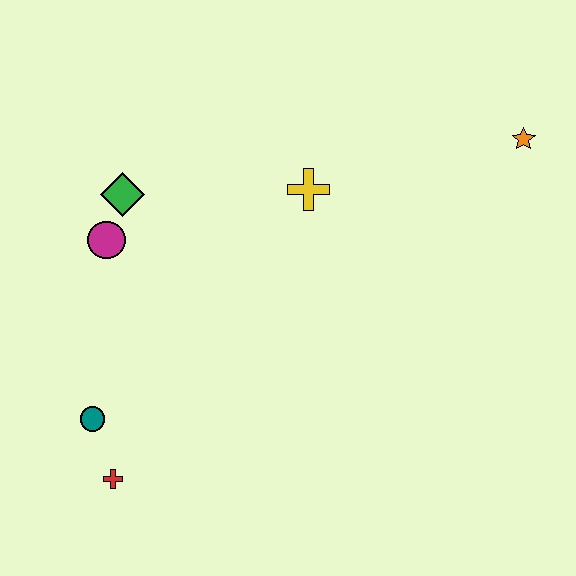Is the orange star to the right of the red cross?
Yes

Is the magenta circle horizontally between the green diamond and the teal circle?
Yes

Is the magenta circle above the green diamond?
No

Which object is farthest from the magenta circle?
The orange star is farthest from the magenta circle.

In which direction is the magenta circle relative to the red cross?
The magenta circle is above the red cross.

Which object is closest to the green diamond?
The magenta circle is closest to the green diamond.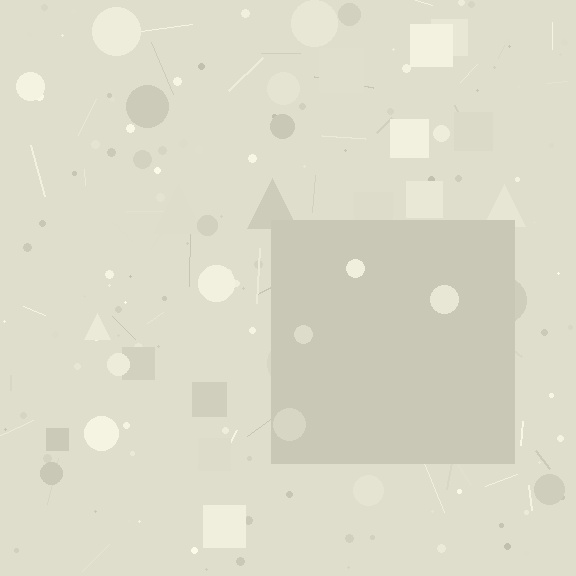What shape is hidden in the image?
A square is hidden in the image.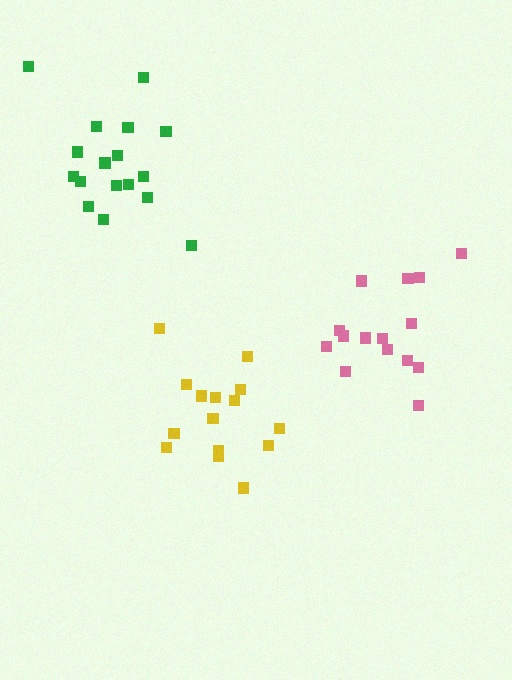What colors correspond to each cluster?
The clusters are colored: yellow, green, pink.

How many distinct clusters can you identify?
There are 3 distinct clusters.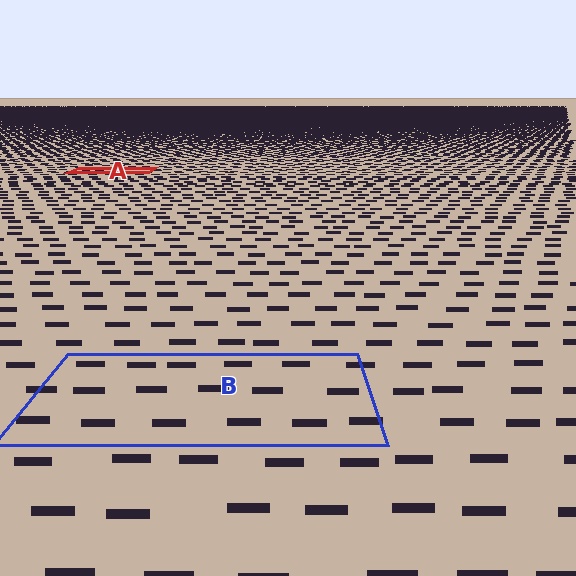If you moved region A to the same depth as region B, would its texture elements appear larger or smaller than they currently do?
They would appear larger. At a closer depth, the same texture elements are projected at a bigger on-screen size.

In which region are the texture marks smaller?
The texture marks are smaller in region A, because it is farther away.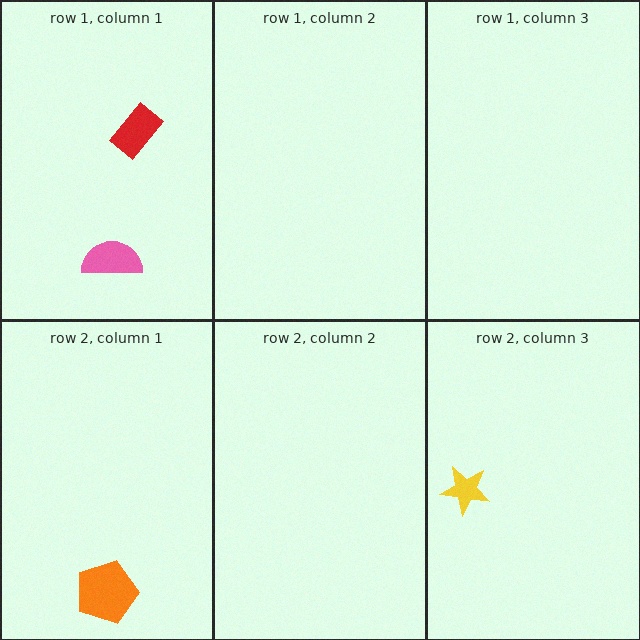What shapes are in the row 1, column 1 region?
The pink semicircle, the red rectangle.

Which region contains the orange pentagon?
The row 2, column 1 region.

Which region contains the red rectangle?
The row 1, column 1 region.